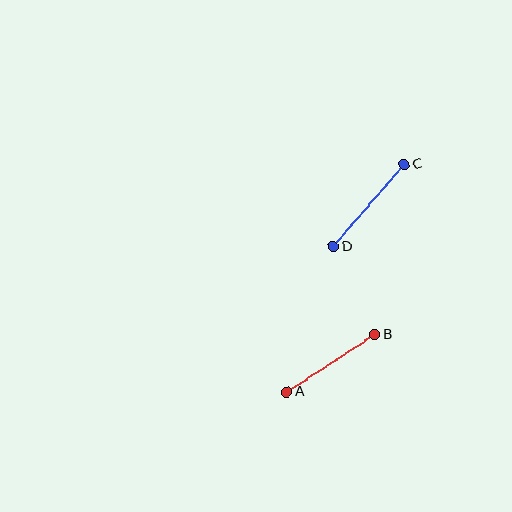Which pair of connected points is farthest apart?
Points C and D are farthest apart.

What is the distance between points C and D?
The distance is approximately 109 pixels.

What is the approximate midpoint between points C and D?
The midpoint is at approximately (369, 206) pixels.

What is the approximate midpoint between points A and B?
The midpoint is at approximately (331, 363) pixels.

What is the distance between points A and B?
The distance is approximately 105 pixels.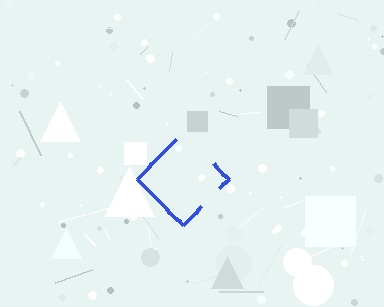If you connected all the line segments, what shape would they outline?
They would outline a diamond.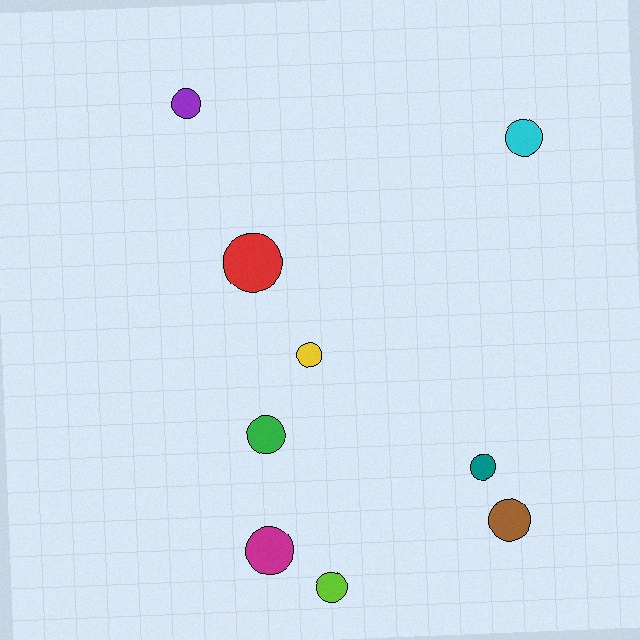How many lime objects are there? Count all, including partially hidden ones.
There is 1 lime object.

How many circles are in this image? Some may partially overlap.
There are 9 circles.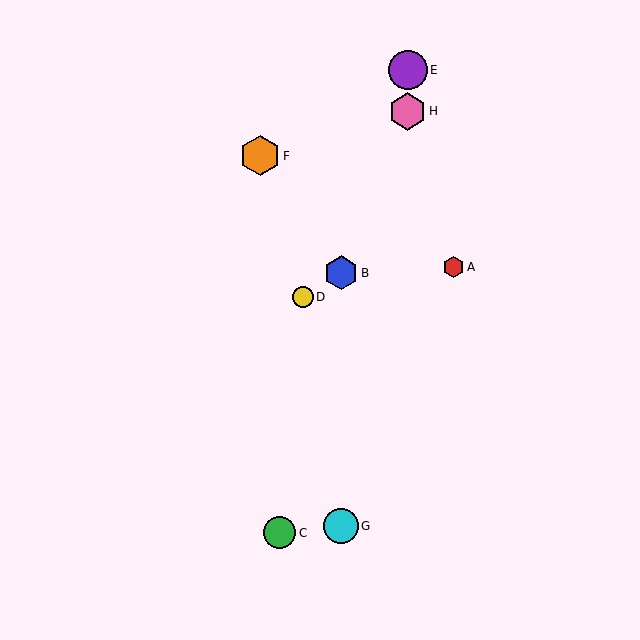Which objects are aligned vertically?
Objects B, G are aligned vertically.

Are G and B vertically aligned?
Yes, both are at x≈341.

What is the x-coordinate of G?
Object G is at x≈341.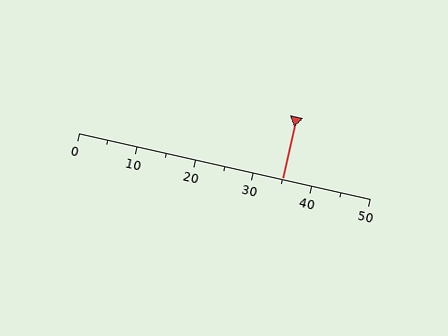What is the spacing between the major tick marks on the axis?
The major ticks are spaced 10 apart.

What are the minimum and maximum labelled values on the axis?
The axis runs from 0 to 50.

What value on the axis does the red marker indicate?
The marker indicates approximately 35.